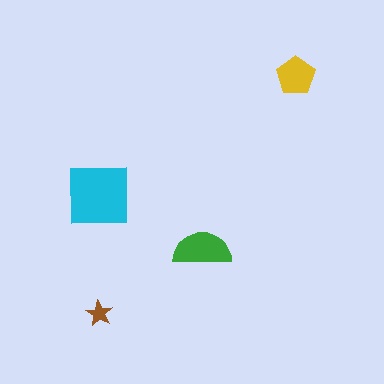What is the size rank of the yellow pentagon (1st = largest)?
3rd.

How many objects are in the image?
There are 4 objects in the image.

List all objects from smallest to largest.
The brown star, the yellow pentagon, the green semicircle, the cyan square.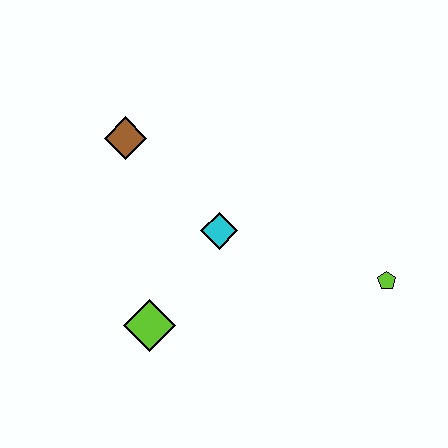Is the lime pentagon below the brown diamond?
Yes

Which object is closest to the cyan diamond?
The lime diamond is closest to the cyan diamond.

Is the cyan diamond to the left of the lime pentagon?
Yes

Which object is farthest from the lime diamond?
The lime pentagon is farthest from the lime diamond.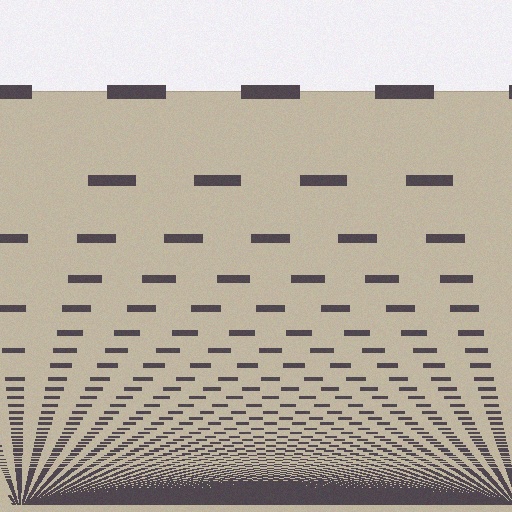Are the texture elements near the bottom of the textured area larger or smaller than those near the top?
Smaller. The gradient is inverted — elements near the bottom are smaller and denser.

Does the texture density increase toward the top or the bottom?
Density increases toward the bottom.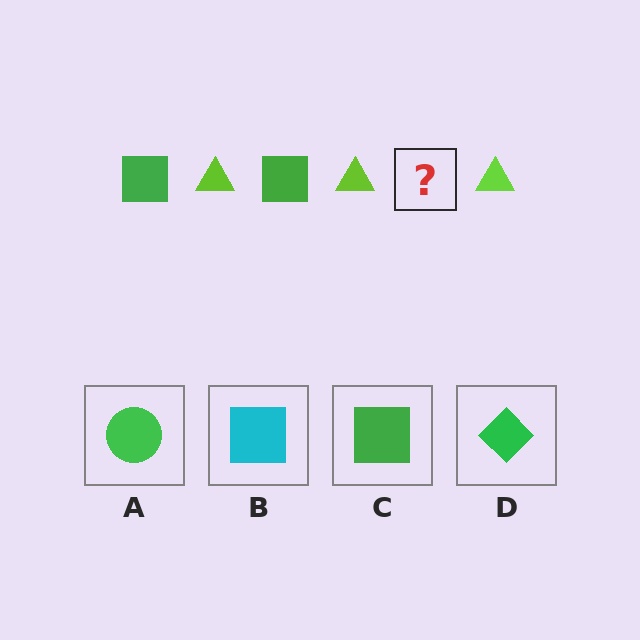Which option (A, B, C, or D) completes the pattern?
C.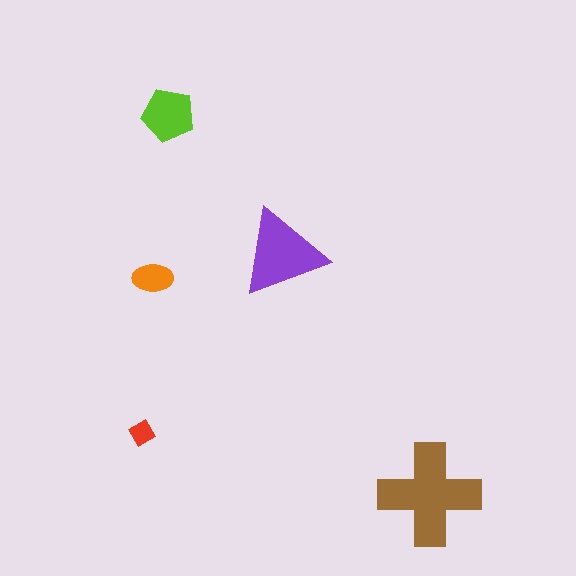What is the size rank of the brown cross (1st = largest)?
1st.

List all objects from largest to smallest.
The brown cross, the purple triangle, the lime pentagon, the orange ellipse, the red diamond.